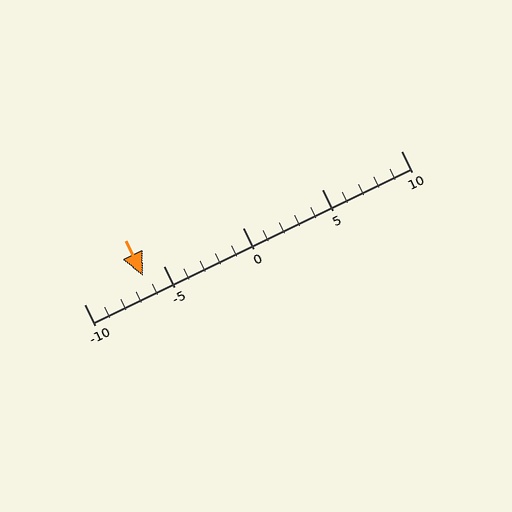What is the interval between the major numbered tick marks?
The major tick marks are spaced 5 units apart.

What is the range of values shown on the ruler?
The ruler shows values from -10 to 10.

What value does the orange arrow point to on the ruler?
The orange arrow points to approximately -6.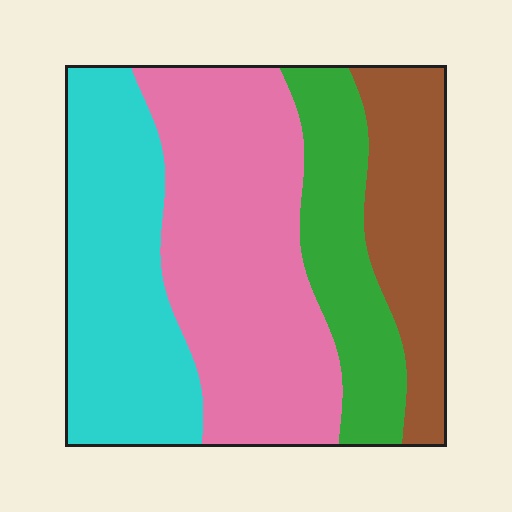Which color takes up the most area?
Pink, at roughly 35%.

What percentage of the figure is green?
Green covers roughly 15% of the figure.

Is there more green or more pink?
Pink.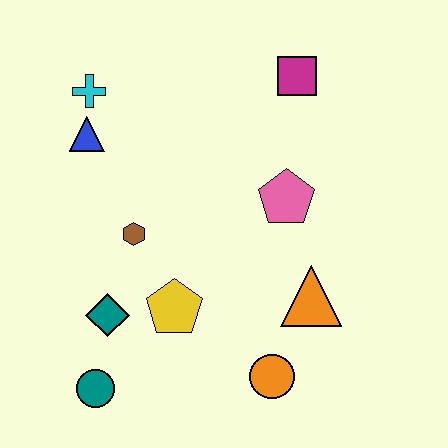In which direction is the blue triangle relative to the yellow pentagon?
The blue triangle is above the yellow pentagon.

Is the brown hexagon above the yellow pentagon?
Yes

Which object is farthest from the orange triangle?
The cyan cross is farthest from the orange triangle.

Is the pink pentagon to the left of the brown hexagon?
No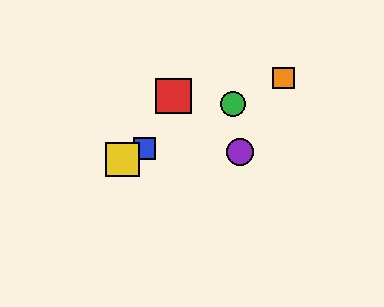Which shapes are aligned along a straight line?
The blue square, the green circle, the yellow square, the orange square are aligned along a straight line.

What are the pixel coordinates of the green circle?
The green circle is at (233, 104).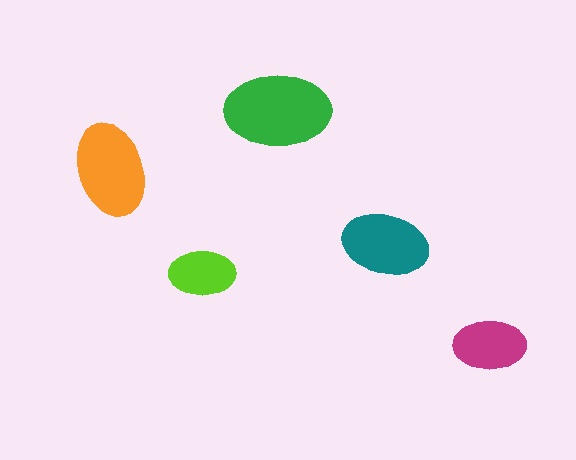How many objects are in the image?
There are 5 objects in the image.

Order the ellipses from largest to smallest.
the green one, the orange one, the teal one, the magenta one, the lime one.